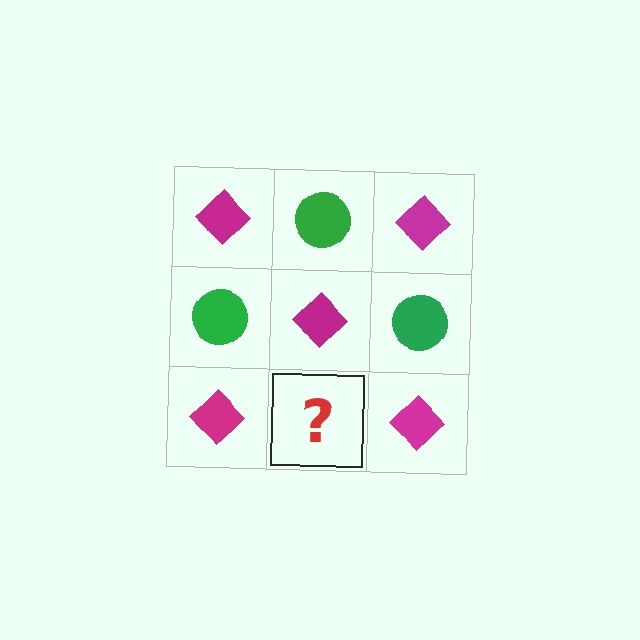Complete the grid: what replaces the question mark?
The question mark should be replaced with a green circle.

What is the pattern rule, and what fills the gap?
The rule is that it alternates magenta diamond and green circle in a checkerboard pattern. The gap should be filled with a green circle.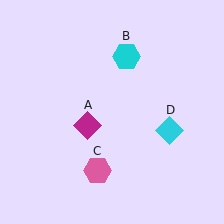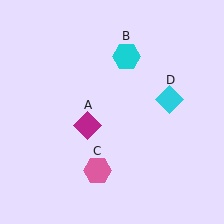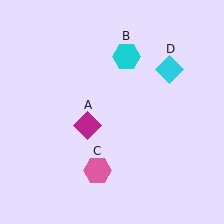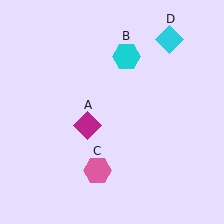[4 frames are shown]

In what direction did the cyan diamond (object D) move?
The cyan diamond (object D) moved up.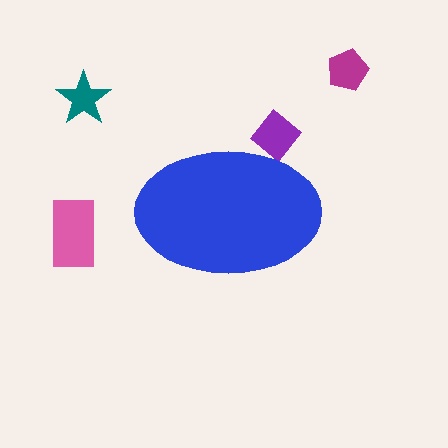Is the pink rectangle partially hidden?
No, the pink rectangle is fully visible.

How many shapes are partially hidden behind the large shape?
1 shape is partially hidden.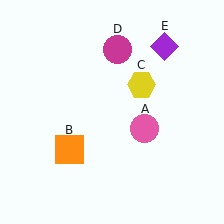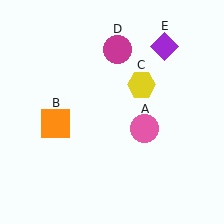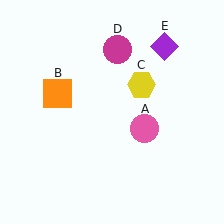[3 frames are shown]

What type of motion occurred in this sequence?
The orange square (object B) rotated clockwise around the center of the scene.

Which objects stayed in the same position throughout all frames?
Pink circle (object A) and yellow hexagon (object C) and magenta circle (object D) and purple diamond (object E) remained stationary.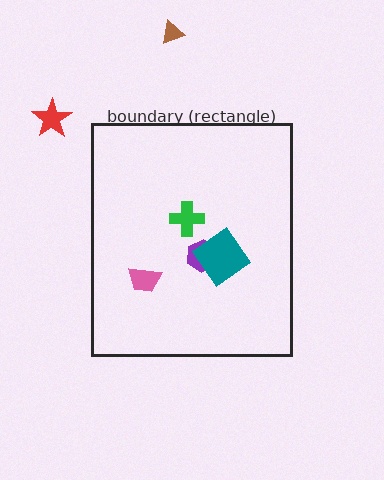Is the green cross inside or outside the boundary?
Inside.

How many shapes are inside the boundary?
4 inside, 2 outside.